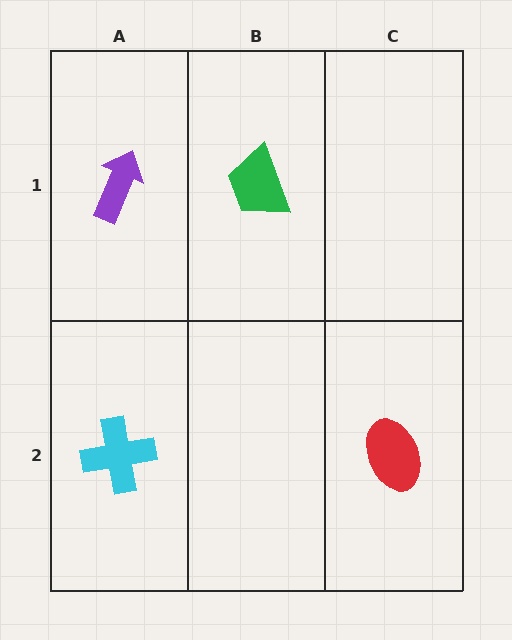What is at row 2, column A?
A cyan cross.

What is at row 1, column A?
A purple arrow.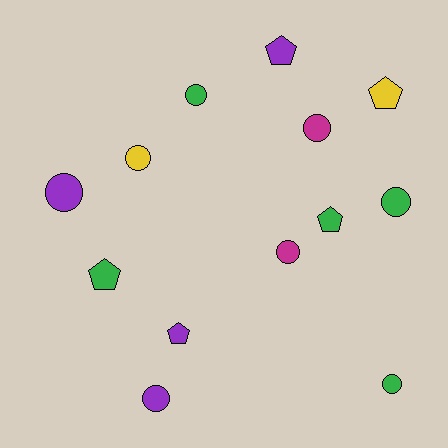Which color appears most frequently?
Green, with 5 objects.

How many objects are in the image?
There are 13 objects.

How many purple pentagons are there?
There are 2 purple pentagons.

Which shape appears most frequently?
Circle, with 8 objects.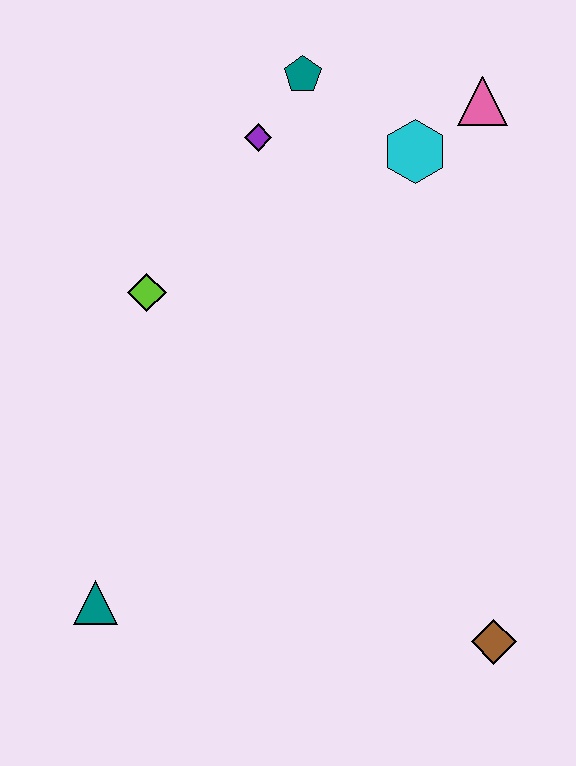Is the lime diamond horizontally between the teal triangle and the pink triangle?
Yes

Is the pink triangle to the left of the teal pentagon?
No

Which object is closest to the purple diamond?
The teal pentagon is closest to the purple diamond.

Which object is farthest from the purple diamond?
The brown diamond is farthest from the purple diamond.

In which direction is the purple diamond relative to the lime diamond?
The purple diamond is above the lime diamond.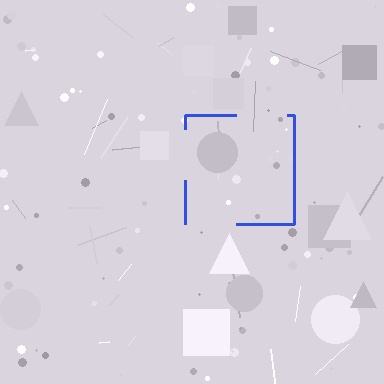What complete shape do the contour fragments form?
The contour fragments form a square.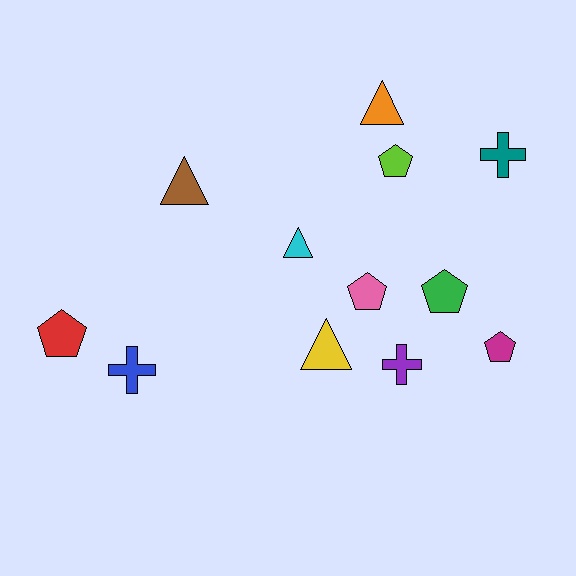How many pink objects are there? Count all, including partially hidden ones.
There is 1 pink object.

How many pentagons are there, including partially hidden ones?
There are 5 pentagons.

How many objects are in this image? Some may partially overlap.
There are 12 objects.